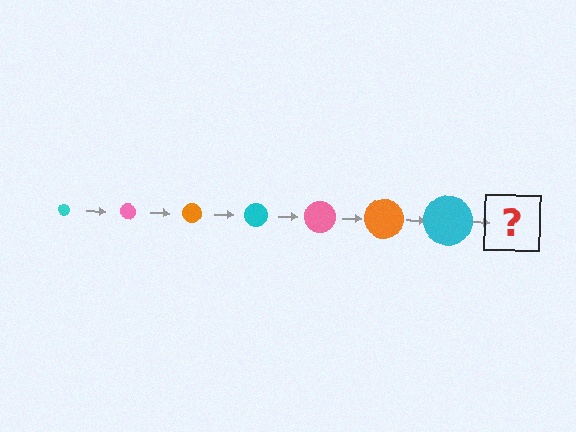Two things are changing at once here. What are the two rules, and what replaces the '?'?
The two rules are that the circle grows larger each step and the color cycles through cyan, pink, and orange. The '?' should be a pink circle, larger than the previous one.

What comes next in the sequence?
The next element should be a pink circle, larger than the previous one.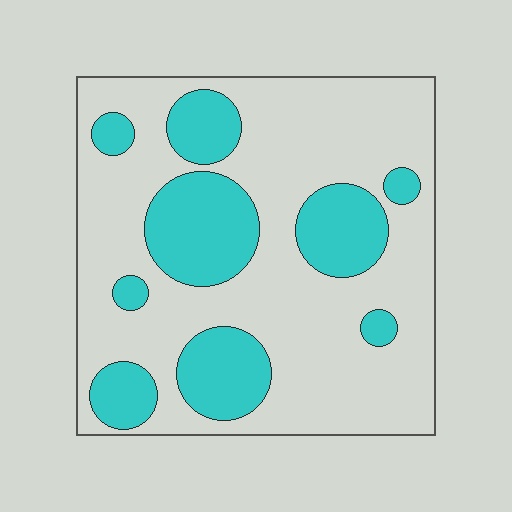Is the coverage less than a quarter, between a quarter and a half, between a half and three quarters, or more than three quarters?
Between a quarter and a half.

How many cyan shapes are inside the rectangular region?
9.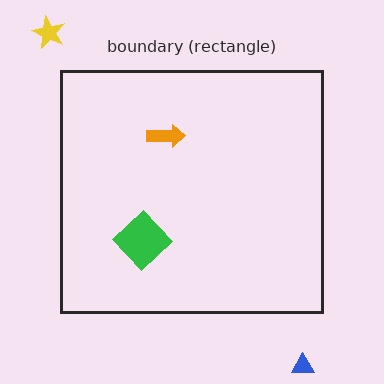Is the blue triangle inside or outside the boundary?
Outside.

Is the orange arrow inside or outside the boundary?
Inside.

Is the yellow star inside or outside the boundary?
Outside.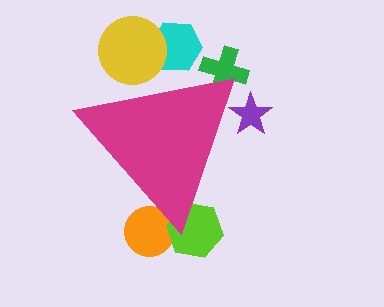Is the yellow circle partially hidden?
Yes, the yellow circle is partially hidden behind the magenta triangle.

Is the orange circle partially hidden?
Yes, the orange circle is partially hidden behind the magenta triangle.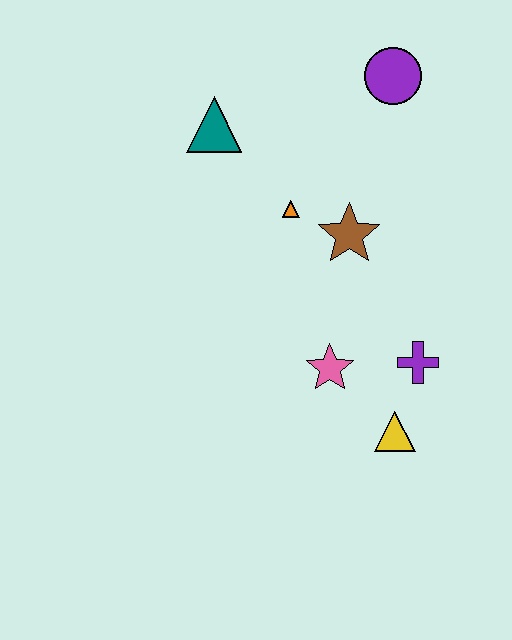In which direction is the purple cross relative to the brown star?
The purple cross is below the brown star.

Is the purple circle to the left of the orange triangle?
No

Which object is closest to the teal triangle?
The orange triangle is closest to the teal triangle.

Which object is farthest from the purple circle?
The yellow triangle is farthest from the purple circle.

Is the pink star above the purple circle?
No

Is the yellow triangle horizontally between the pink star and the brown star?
No